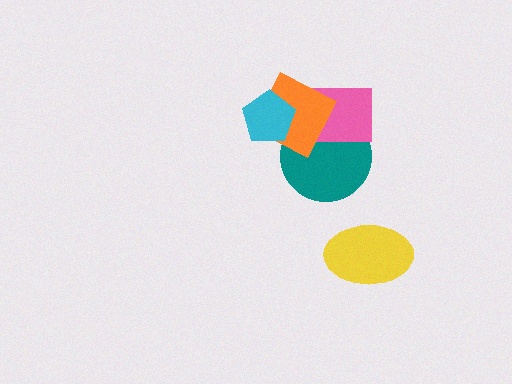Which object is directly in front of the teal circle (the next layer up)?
The pink rectangle is directly in front of the teal circle.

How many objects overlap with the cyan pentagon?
2 objects overlap with the cyan pentagon.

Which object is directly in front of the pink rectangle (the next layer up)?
The orange square is directly in front of the pink rectangle.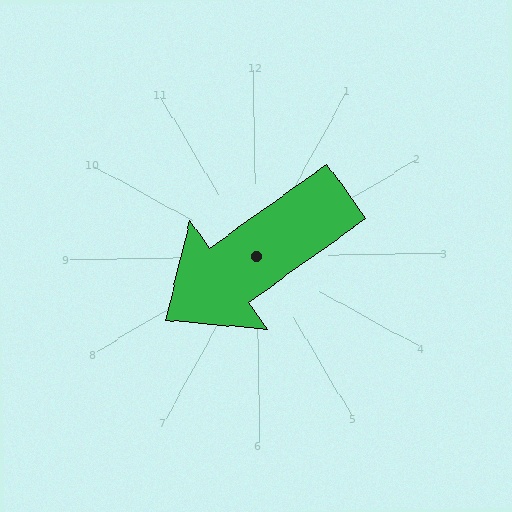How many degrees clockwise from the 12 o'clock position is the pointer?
Approximately 236 degrees.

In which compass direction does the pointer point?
Southwest.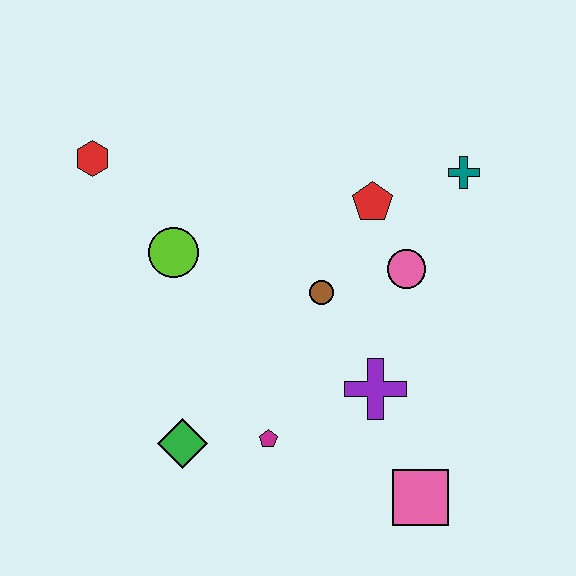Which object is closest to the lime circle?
The red hexagon is closest to the lime circle.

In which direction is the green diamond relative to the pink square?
The green diamond is to the left of the pink square.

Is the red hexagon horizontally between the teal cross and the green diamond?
No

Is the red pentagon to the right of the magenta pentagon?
Yes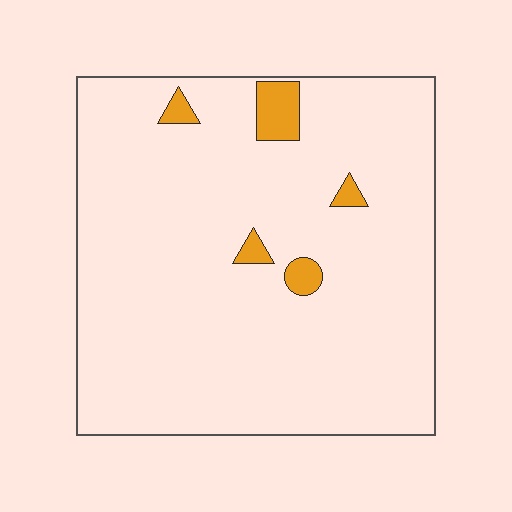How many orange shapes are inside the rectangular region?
5.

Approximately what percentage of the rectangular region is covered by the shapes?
Approximately 5%.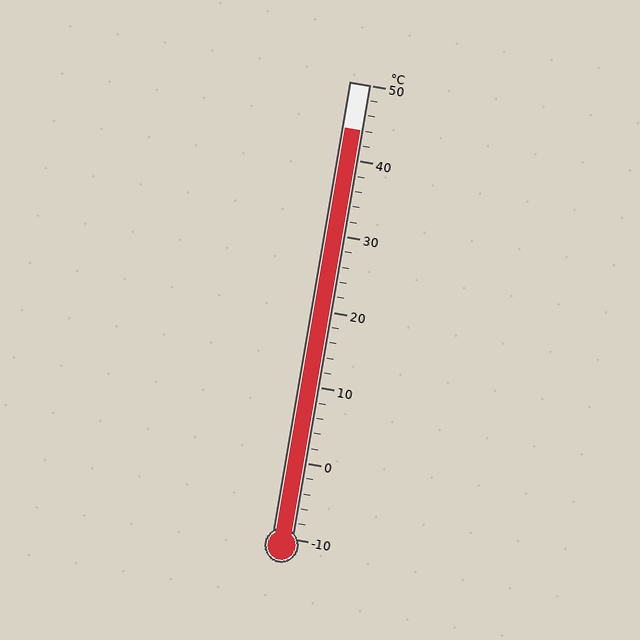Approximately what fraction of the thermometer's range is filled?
The thermometer is filled to approximately 90% of its range.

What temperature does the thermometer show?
The thermometer shows approximately 44°C.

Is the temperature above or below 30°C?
The temperature is above 30°C.